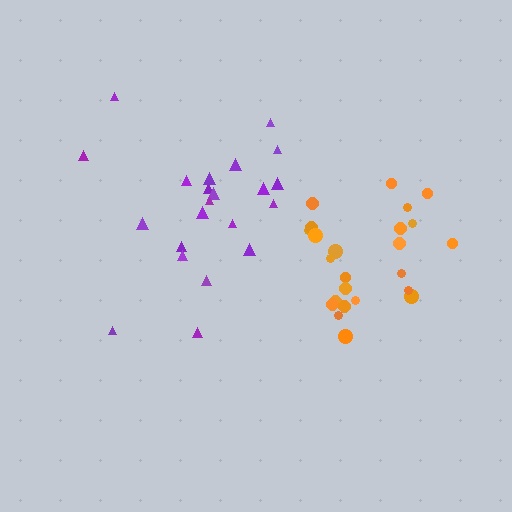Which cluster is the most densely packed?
Orange.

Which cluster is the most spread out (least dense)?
Purple.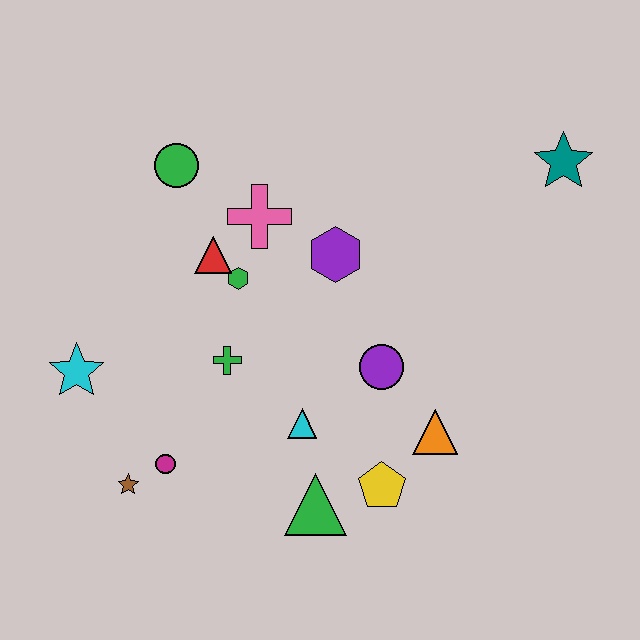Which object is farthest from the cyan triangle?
The teal star is farthest from the cyan triangle.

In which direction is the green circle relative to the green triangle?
The green circle is above the green triangle.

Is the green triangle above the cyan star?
No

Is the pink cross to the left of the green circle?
No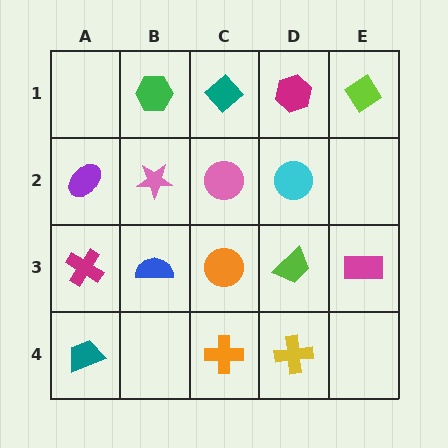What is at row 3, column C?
An orange circle.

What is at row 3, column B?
A blue semicircle.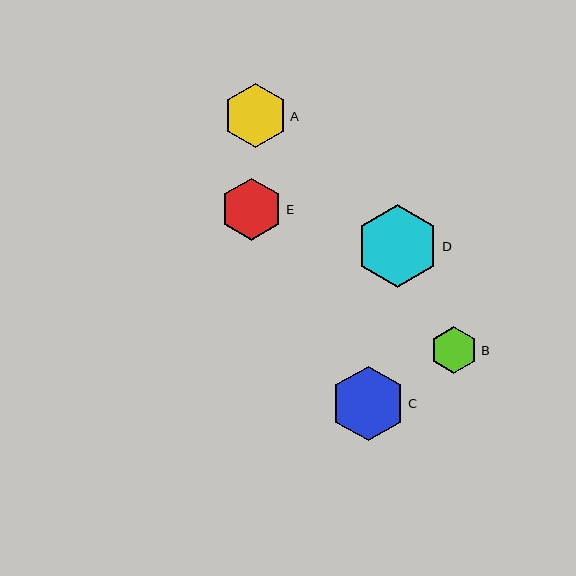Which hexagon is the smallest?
Hexagon B is the smallest with a size of approximately 47 pixels.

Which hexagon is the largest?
Hexagon D is the largest with a size of approximately 84 pixels.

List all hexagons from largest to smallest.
From largest to smallest: D, C, A, E, B.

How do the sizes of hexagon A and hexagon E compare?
Hexagon A and hexagon E are approximately the same size.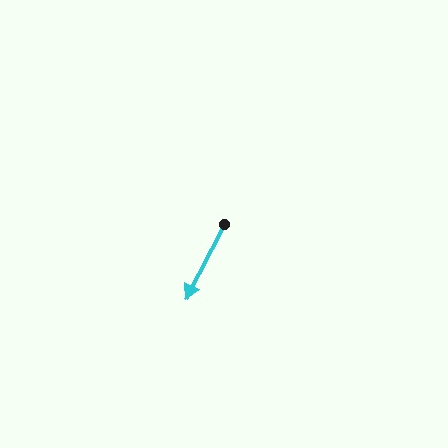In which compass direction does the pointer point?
Southwest.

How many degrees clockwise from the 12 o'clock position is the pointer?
Approximately 207 degrees.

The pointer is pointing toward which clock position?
Roughly 7 o'clock.